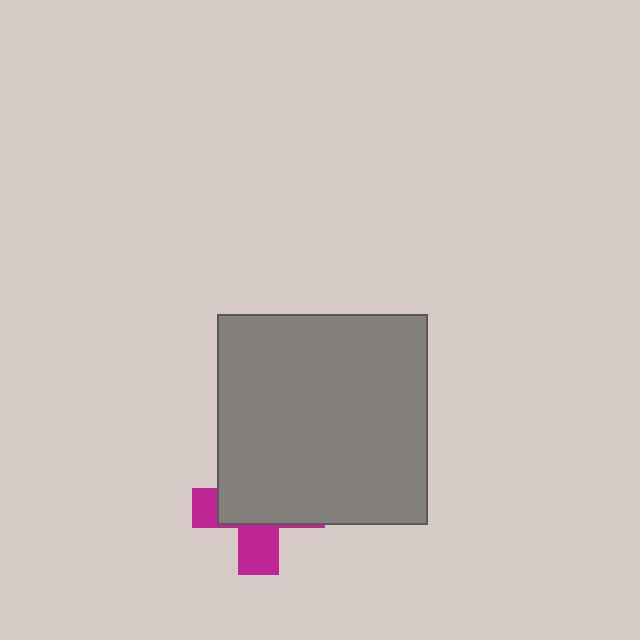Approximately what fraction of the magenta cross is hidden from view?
Roughly 65% of the magenta cross is hidden behind the gray square.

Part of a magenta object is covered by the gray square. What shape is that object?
It is a cross.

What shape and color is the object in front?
The object in front is a gray square.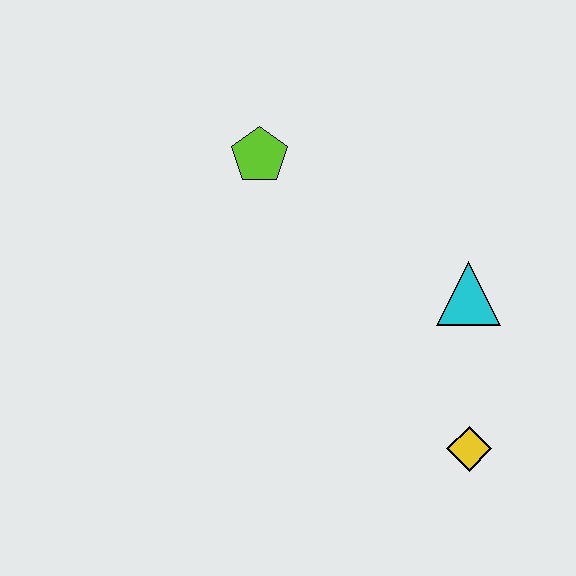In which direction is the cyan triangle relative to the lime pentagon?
The cyan triangle is to the right of the lime pentagon.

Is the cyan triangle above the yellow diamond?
Yes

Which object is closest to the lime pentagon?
The cyan triangle is closest to the lime pentagon.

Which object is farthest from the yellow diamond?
The lime pentagon is farthest from the yellow diamond.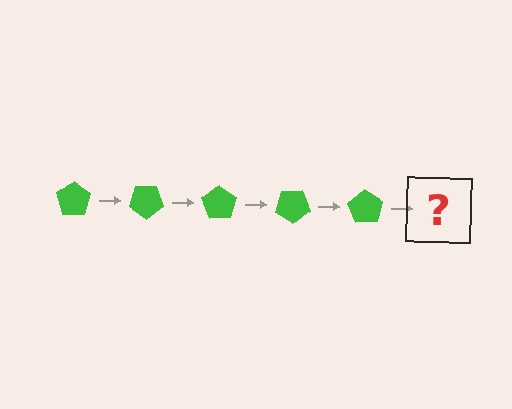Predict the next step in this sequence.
The next step is a green pentagon rotated 175 degrees.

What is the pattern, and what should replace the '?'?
The pattern is that the pentagon rotates 35 degrees each step. The '?' should be a green pentagon rotated 175 degrees.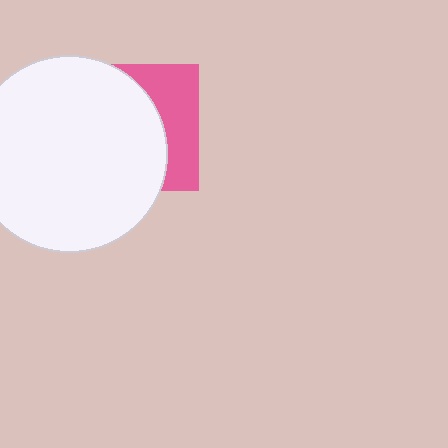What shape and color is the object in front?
The object in front is a white circle.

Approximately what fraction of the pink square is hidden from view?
Roughly 66% of the pink square is hidden behind the white circle.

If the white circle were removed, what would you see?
You would see the complete pink square.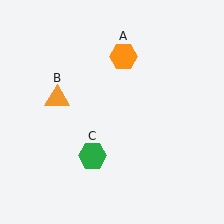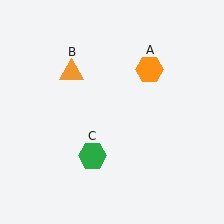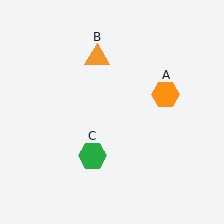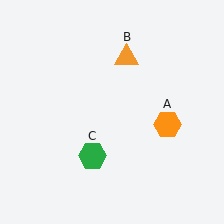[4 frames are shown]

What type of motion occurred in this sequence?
The orange hexagon (object A), orange triangle (object B) rotated clockwise around the center of the scene.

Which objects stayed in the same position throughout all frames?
Green hexagon (object C) remained stationary.